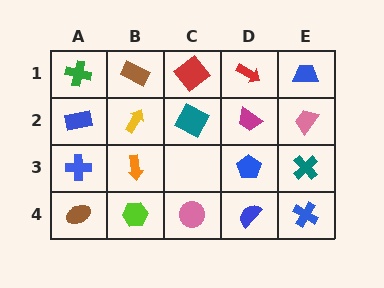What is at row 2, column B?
A yellow arrow.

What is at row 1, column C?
A red diamond.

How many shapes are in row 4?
5 shapes.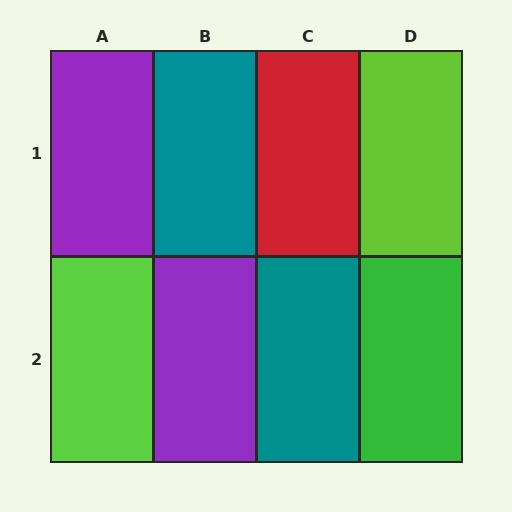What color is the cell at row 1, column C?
Red.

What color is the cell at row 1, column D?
Lime.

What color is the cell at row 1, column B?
Teal.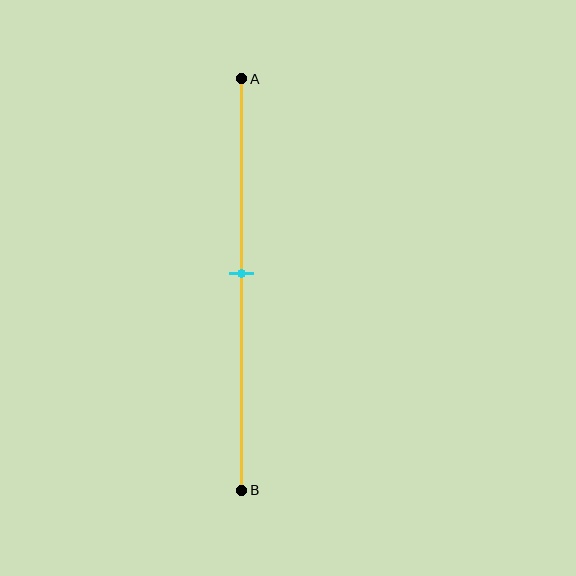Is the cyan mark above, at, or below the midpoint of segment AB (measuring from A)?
The cyan mark is approximately at the midpoint of segment AB.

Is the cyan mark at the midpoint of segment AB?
Yes, the mark is approximately at the midpoint.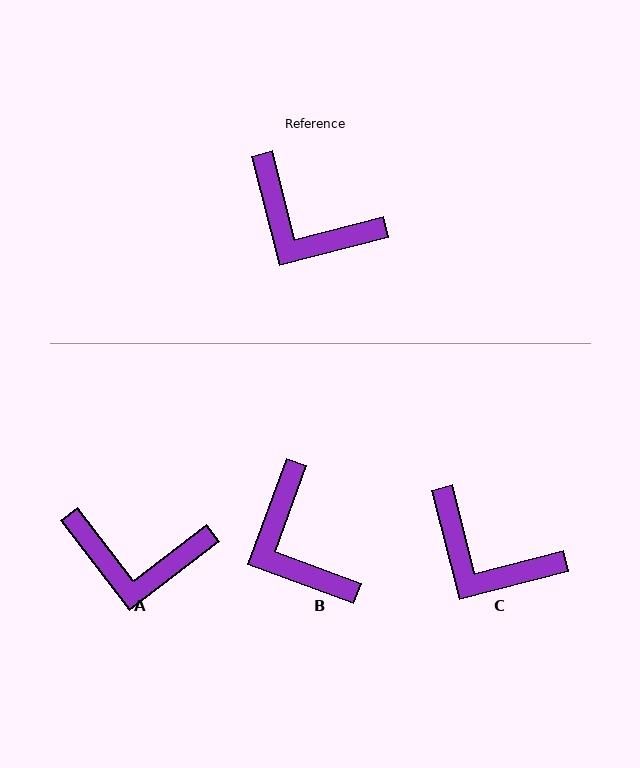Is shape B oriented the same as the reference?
No, it is off by about 34 degrees.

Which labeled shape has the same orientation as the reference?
C.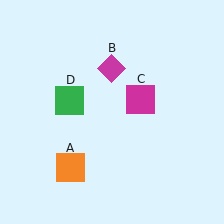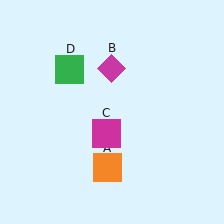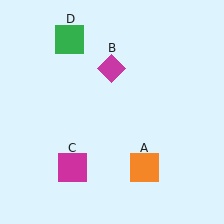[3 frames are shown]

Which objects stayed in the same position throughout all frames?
Magenta diamond (object B) remained stationary.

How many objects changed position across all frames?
3 objects changed position: orange square (object A), magenta square (object C), green square (object D).